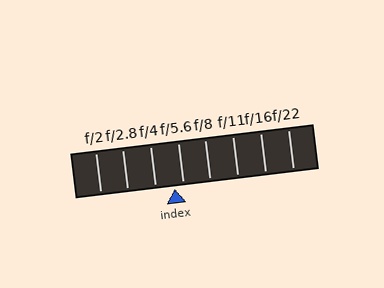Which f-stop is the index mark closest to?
The index mark is closest to f/5.6.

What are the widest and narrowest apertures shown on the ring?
The widest aperture shown is f/2 and the narrowest is f/22.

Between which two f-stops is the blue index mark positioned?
The index mark is between f/4 and f/5.6.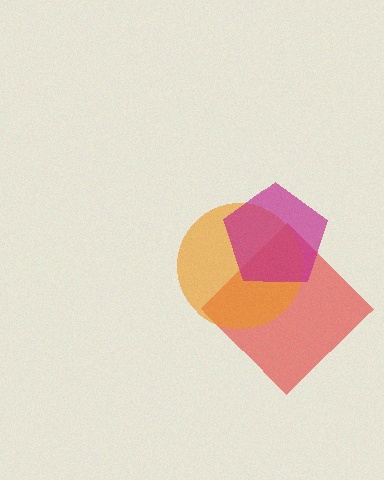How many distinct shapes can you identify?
There are 3 distinct shapes: a red diamond, an orange circle, a magenta pentagon.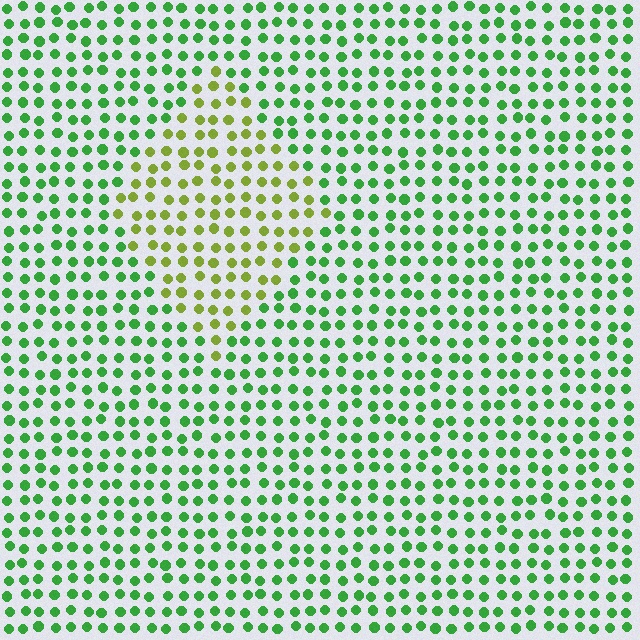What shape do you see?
I see a diamond.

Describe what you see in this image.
The image is filled with small green elements in a uniform arrangement. A diamond-shaped region is visible where the elements are tinted to a slightly different hue, forming a subtle color boundary.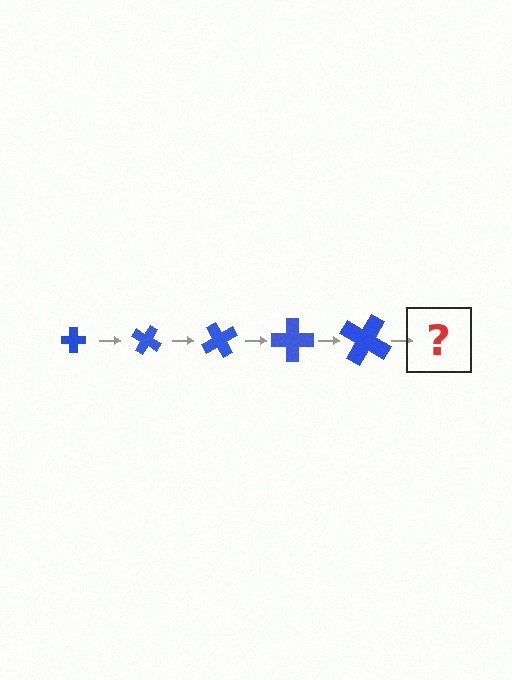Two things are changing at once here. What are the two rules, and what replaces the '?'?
The two rules are that the cross grows larger each step and it rotates 30 degrees each step. The '?' should be a cross, larger than the previous one and rotated 150 degrees from the start.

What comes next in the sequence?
The next element should be a cross, larger than the previous one and rotated 150 degrees from the start.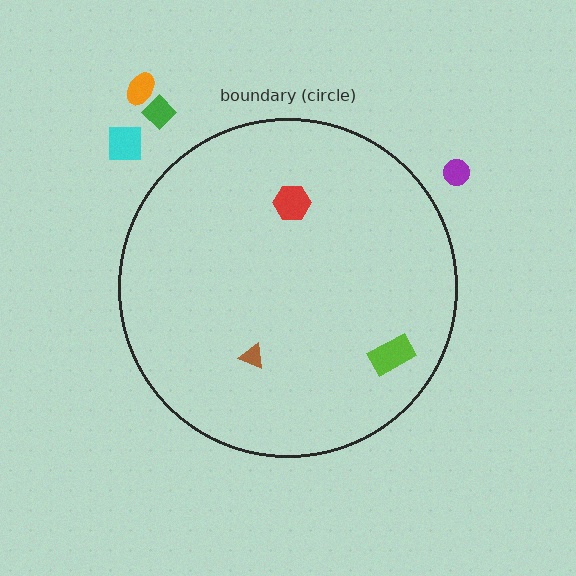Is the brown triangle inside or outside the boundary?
Inside.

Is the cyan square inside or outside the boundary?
Outside.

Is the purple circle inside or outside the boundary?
Outside.